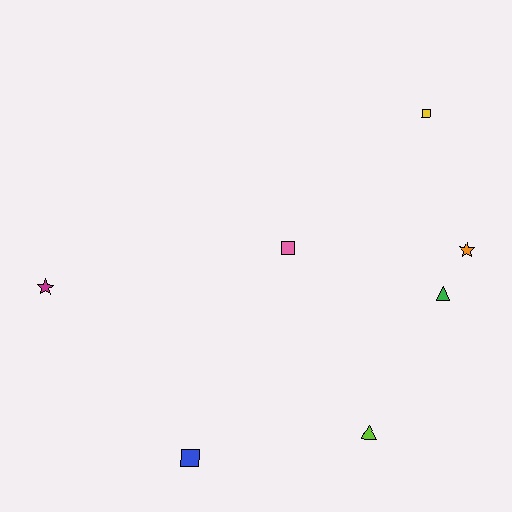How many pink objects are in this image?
There is 1 pink object.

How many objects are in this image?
There are 7 objects.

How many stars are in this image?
There are 2 stars.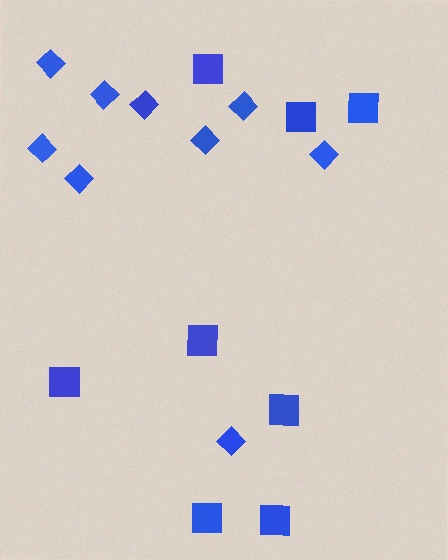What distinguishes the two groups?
There are 2 groups: one group of diamonds (9) and one group of squares (8).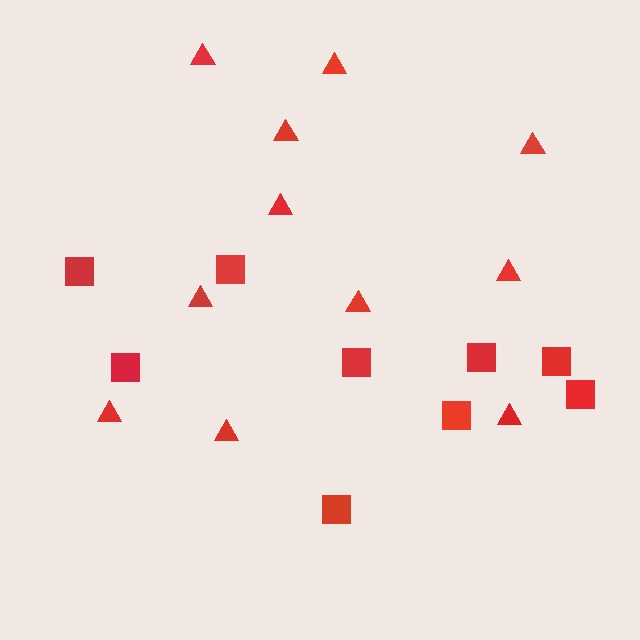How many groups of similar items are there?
There are 2 groups: one group of squares (9) and one group of triangles (11).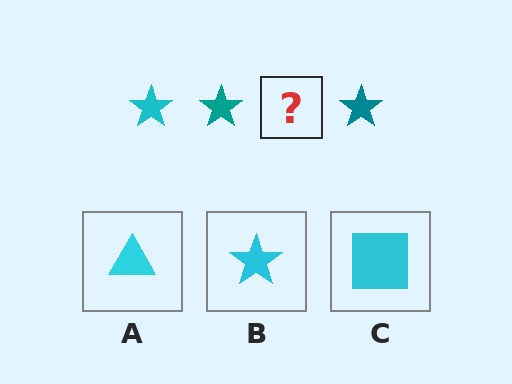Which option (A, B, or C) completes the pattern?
B.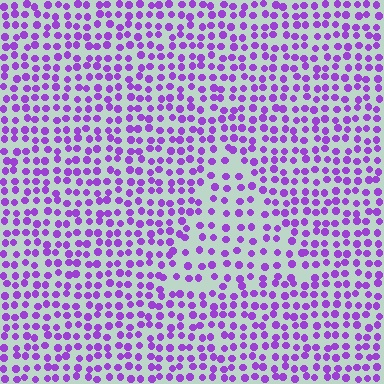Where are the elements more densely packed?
The elements are more densely packed outside the triangle boundary.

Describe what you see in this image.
The image contains small purple elements arranged at two different densities. A triangle-shaped region is visible where the elements are less densely packed than the surrounding area.